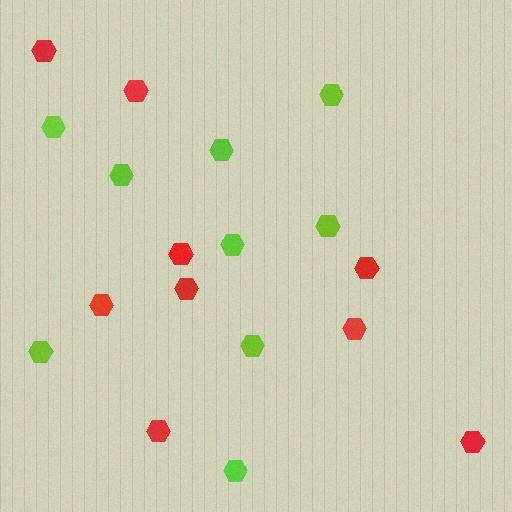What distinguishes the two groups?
There are 2 groups: one group of red hexagons (9) and one group of lime hexagons (9).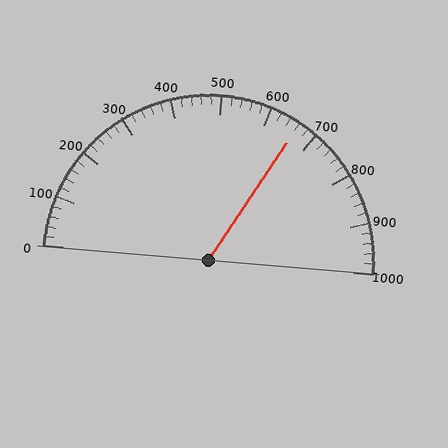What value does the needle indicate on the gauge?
The needle indicates approximately 660.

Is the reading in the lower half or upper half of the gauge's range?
The reading is in the upper half of the range (0 to 1000).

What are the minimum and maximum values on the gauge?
The gauge ranges from 0 to 1000.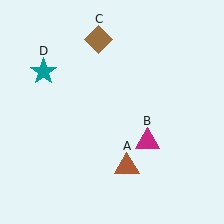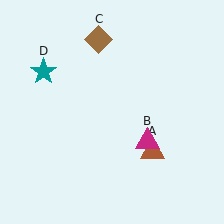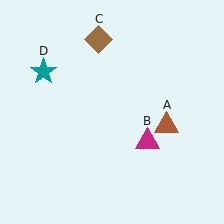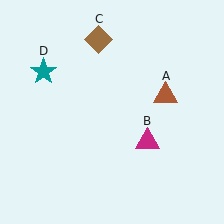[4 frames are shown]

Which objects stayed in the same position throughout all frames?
Magenta triangle (object B) and brown diamond (object C) and teal star (object D) remained stationary.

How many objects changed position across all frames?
1 object changed position: brown triangle (object A).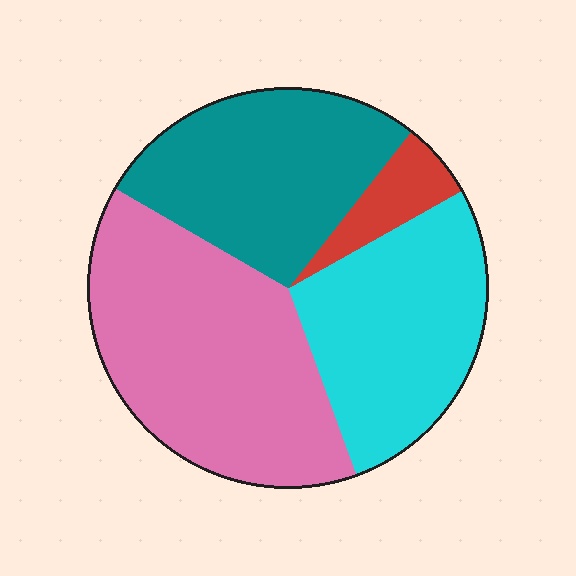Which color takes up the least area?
Red, at roughly 5%.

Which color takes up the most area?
Pink, at roughly 40%.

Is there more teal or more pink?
Pink.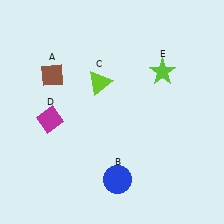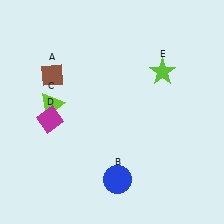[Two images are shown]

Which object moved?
The lime triangle (C) moved left.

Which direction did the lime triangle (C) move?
The lime triangle (C) moved left.